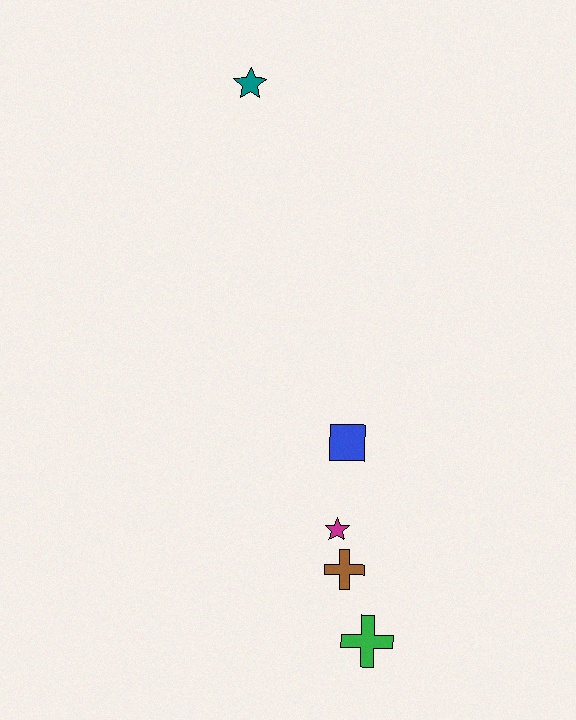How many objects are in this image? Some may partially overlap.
There are 5 objects.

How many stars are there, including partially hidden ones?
There are 2 stars.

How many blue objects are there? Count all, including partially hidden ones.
There is 1 blue object.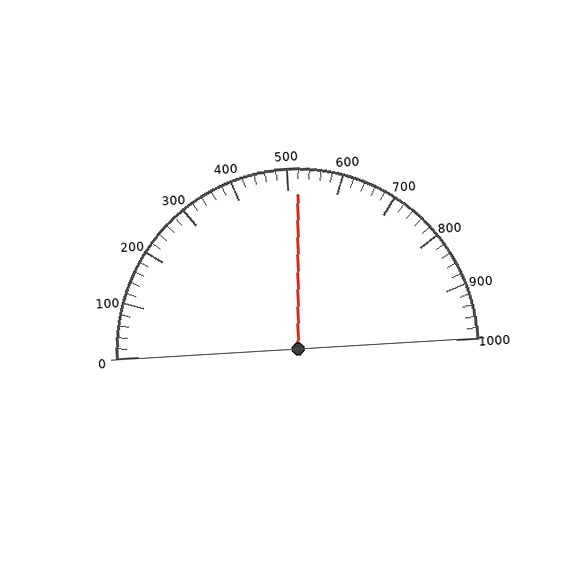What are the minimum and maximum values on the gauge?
The gauge ranges from 0 to 1000.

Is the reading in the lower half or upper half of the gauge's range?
The reading is in the upper half of the range (0 to 1000).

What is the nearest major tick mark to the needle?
The nearest major tick mark is 500.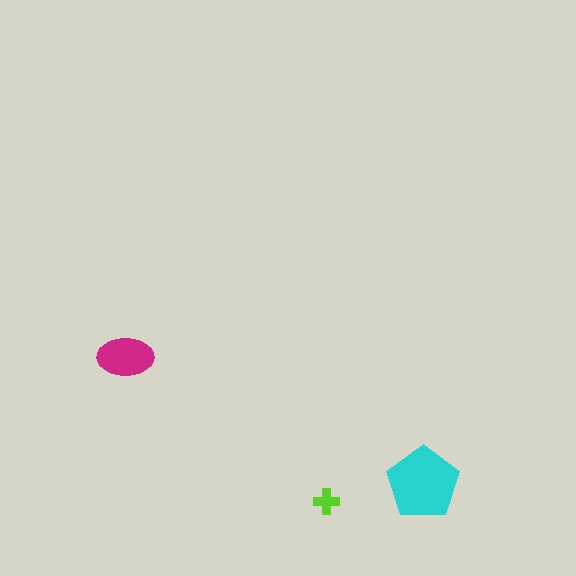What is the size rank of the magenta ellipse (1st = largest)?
2nd.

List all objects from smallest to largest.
The lime cross, the magenta ellipse, the cyan pentagon.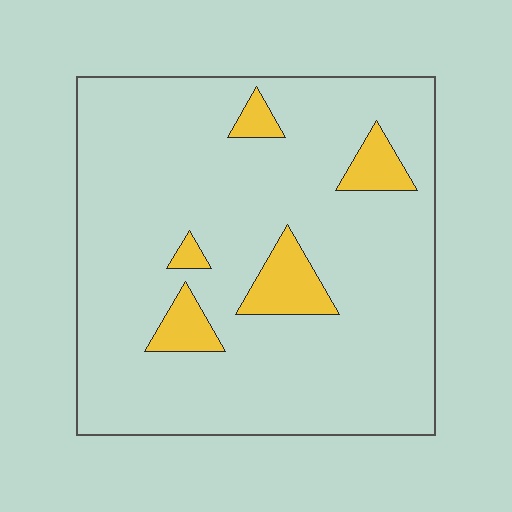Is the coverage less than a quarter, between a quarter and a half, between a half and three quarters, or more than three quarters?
Less than a quarter.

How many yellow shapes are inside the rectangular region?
5.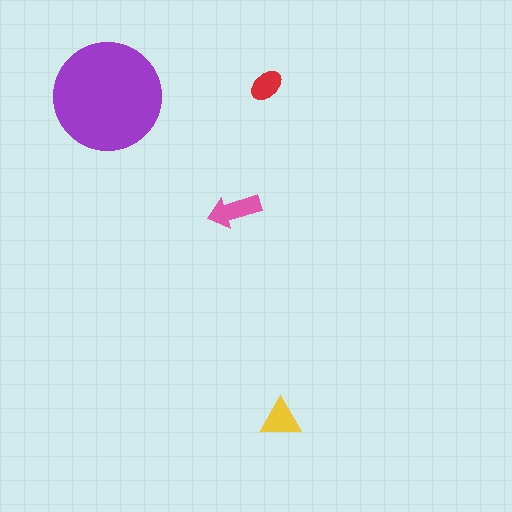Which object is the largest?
The purple circle.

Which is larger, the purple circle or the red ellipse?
The purple circle.